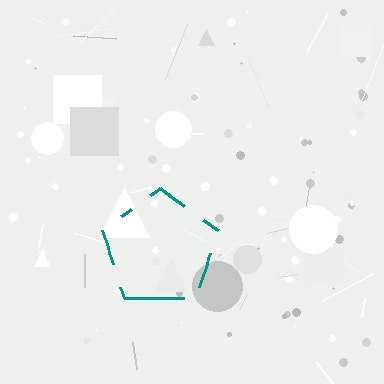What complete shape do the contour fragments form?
The contour fragments form a pentagon.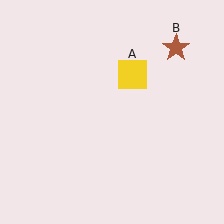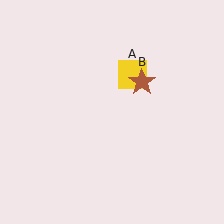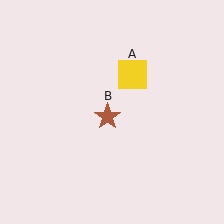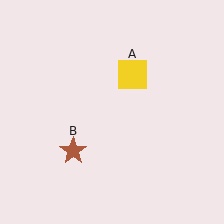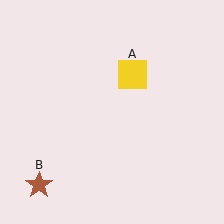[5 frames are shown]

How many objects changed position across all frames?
1 object changed position: brown star (object B).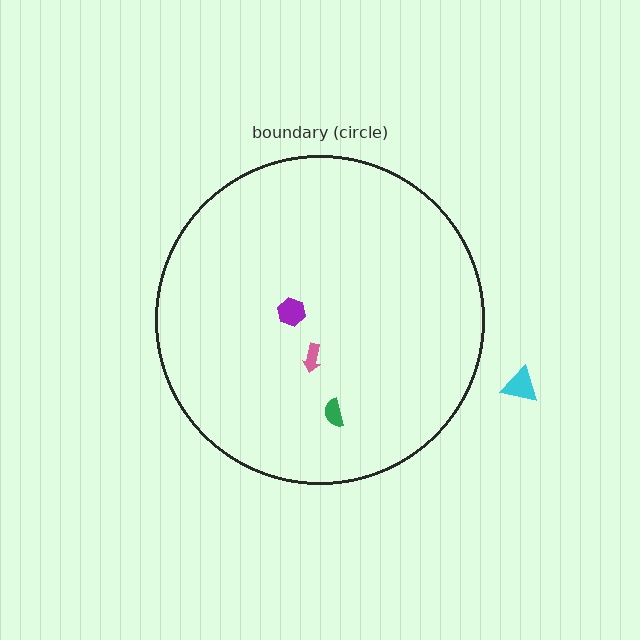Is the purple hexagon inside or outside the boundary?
Inside.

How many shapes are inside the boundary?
3 inside, 1 outside.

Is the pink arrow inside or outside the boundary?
Inside.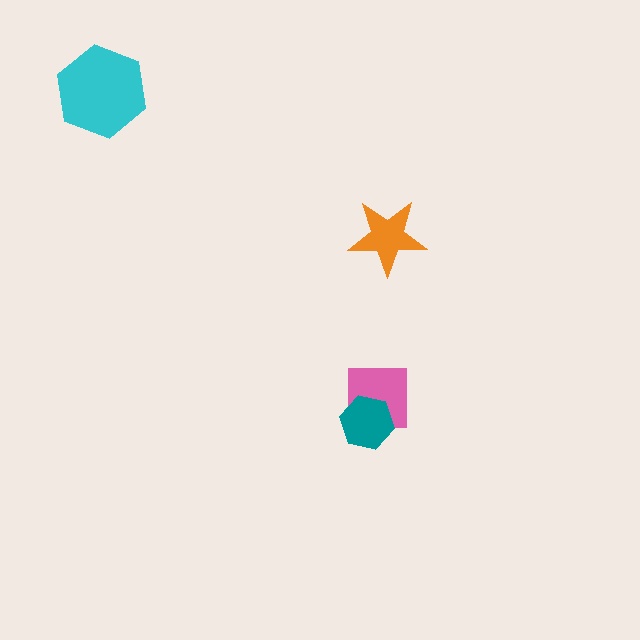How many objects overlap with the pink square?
1 object overlaps with the pink square.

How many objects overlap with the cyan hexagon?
0 objects overlap with the cyan hexagon.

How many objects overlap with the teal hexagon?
1 object overlaps with the teal hexagon.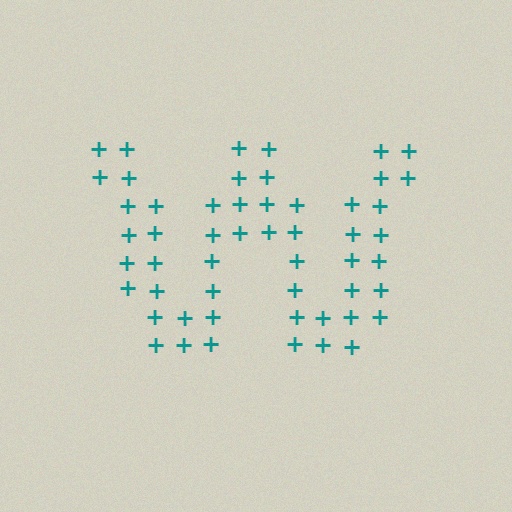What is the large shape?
The large shape is the letter W.